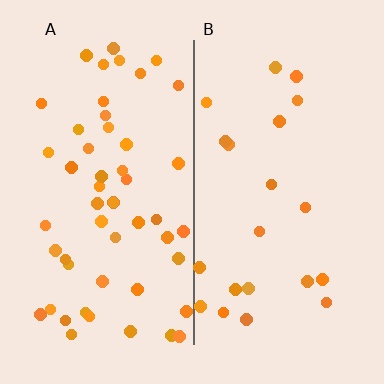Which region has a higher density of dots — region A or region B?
A (the left).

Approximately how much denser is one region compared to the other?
Approximately 2.4× — region A over region B.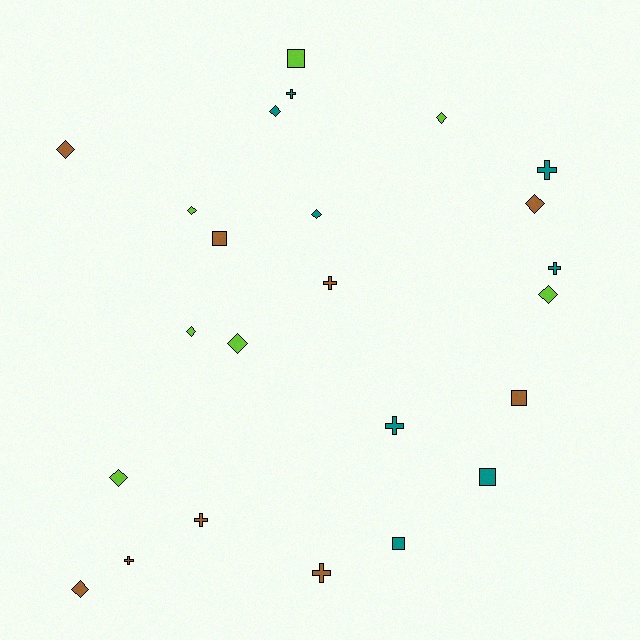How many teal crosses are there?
There are 4 teal crosses.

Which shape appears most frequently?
Diamond, with 11 objects.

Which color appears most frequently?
Brown, with 9 objects.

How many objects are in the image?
There are 24 objects.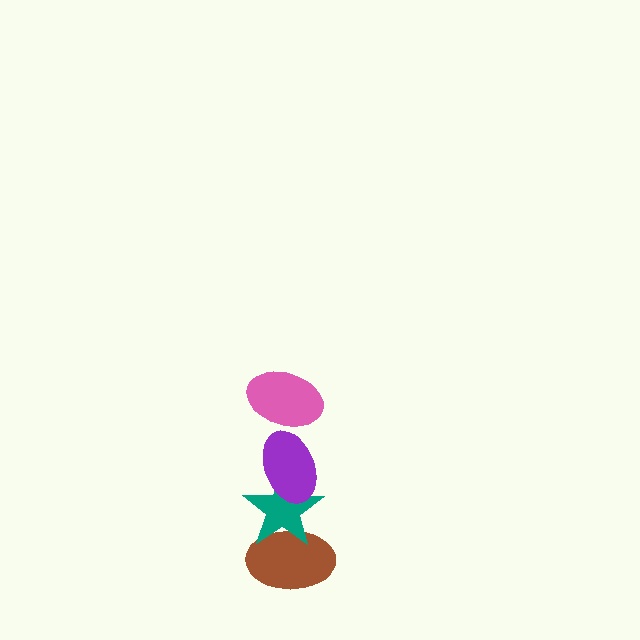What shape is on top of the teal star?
The purple ellipse is on top of the teal star.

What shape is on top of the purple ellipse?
The pink ellipse is on top of the purple ellipse.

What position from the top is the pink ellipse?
The pink ellipse is 1st from the top.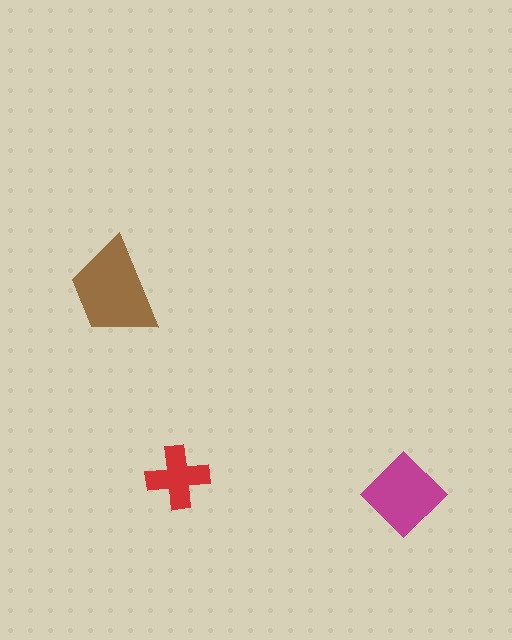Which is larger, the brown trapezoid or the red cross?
The brown trapezoid.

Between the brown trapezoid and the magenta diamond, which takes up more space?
The brown trapezoid.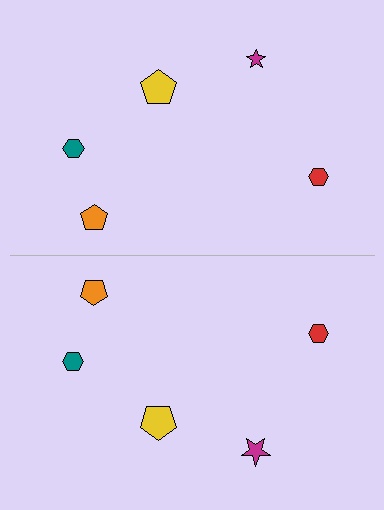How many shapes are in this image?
There are 10 shapes in this image.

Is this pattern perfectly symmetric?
No, the pattern is not perfectly symmetric. The magenta star on the bottom side has a different size than its mirror counterpart.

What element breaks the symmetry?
The magenta star on the bottom side has a different size than its mirror counterpart.